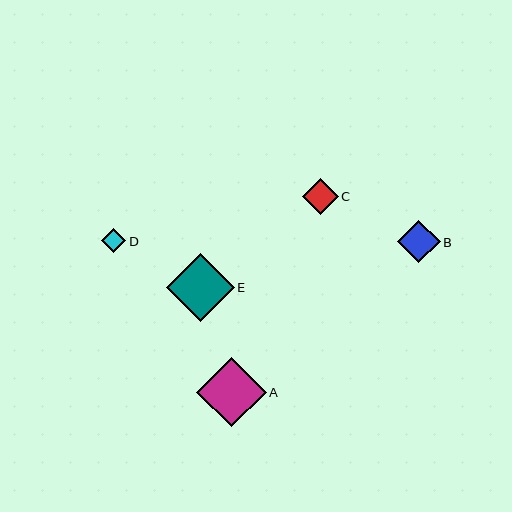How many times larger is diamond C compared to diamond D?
Diamond C is approximately 1.5 times the size of diamond D.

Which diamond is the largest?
Diamond A is the largest with a size of approximately 70 pixels.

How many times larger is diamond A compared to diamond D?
Diamond A is approximately 2.9 times the size of diamond D.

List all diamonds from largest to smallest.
From largest to smallest: A, E, B, C, D.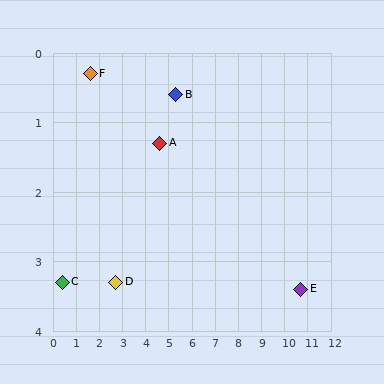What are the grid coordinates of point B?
Point B is at approximately (5.3, 0.6).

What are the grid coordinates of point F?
Point F is at approximately (1.6, 0.3).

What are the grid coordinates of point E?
Point E is at approximately (10.7, 3.4).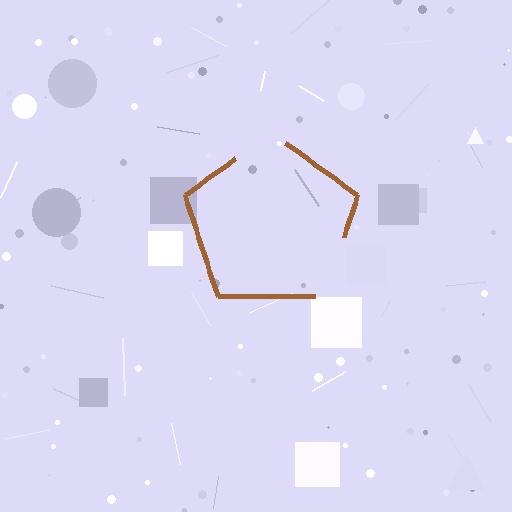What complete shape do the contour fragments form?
The contour fragments form a pentagon.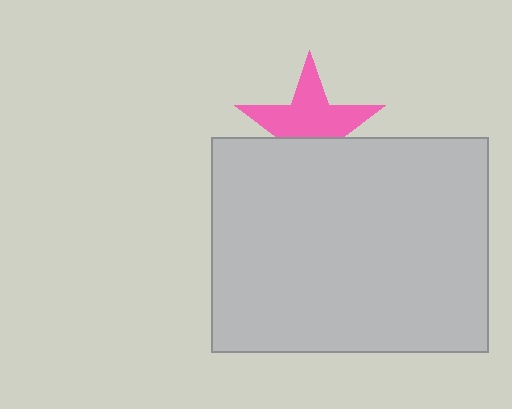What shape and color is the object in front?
The object in front is a light gray rectangle.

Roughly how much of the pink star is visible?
About half of it is visible (roughly 61%).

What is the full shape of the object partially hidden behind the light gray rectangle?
The partially hidden object is a pink star.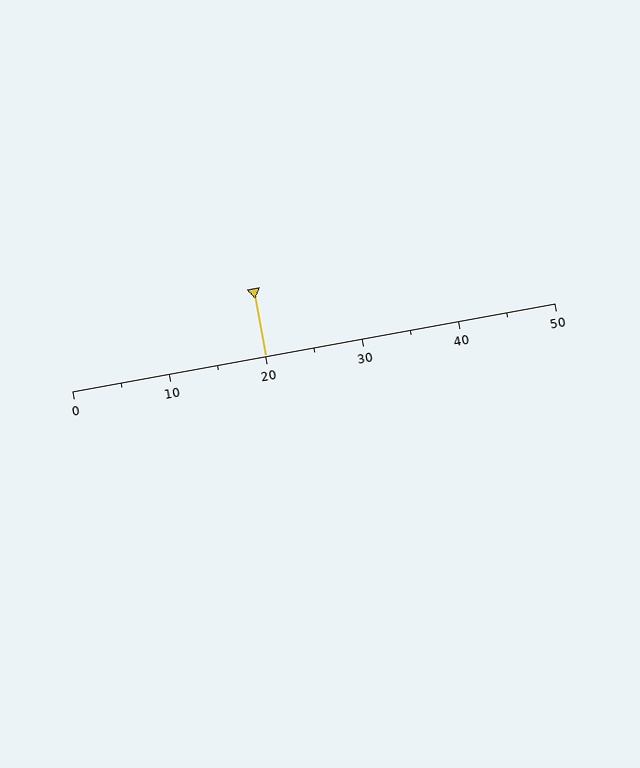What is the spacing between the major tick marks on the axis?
The major ticks are spaced 10 apart.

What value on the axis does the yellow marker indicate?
The marker indicates approximately 20.